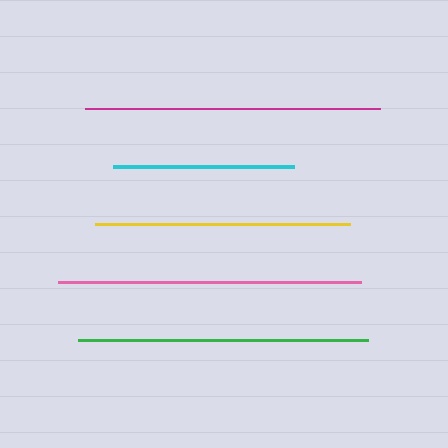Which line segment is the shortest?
The cyan line is the shortest at approximately 181 pixels.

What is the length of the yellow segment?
The yellow segment is approximately 254 pixels long.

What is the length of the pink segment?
The pink segment is approximately 303 pixels long.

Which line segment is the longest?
The pink line is the longest at approximately 303 pixels.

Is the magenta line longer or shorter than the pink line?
The pink line is longer than the magenta line.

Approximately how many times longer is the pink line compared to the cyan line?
The pink line is approximately 1.7 times the length of the cyan line.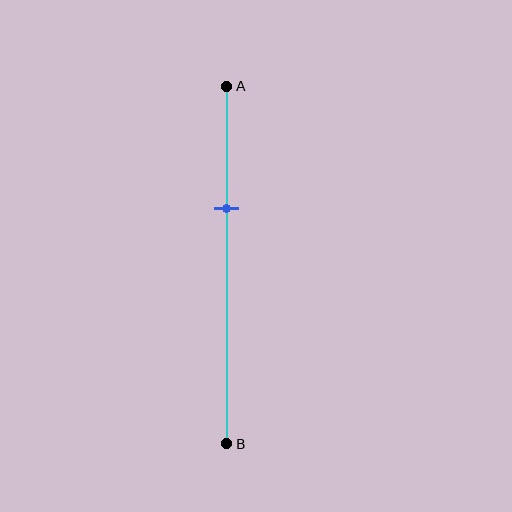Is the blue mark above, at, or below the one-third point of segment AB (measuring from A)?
The blue mark is approximately at the one-third point of segment AB.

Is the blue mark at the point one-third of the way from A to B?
Yes, the mark is approximately at the one-third point.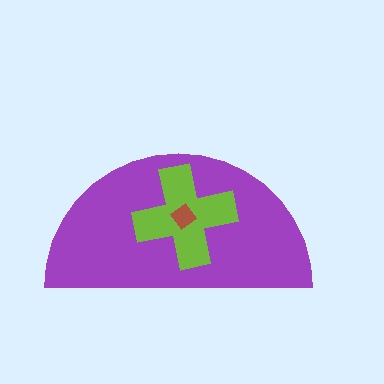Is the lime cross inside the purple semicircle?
Yes.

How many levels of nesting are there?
3.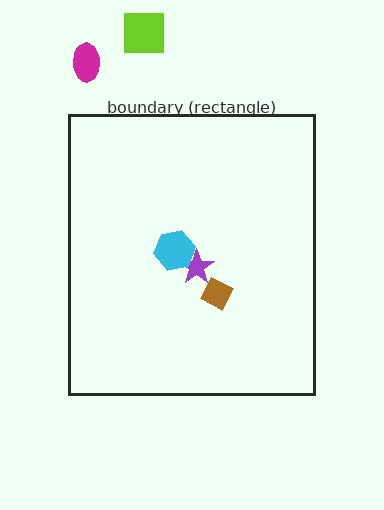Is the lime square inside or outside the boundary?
Outside.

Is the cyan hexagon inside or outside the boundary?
Inside.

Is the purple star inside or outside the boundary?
Inside.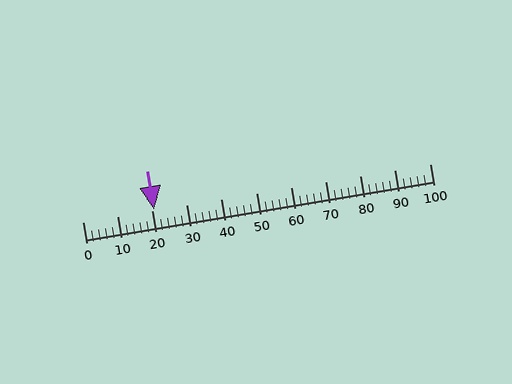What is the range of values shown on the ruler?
The ruler shows values from 0 to 100.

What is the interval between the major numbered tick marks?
The major tick marks are spaced 10 units apart.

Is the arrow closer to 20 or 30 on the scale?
The arrow is closer to 20.